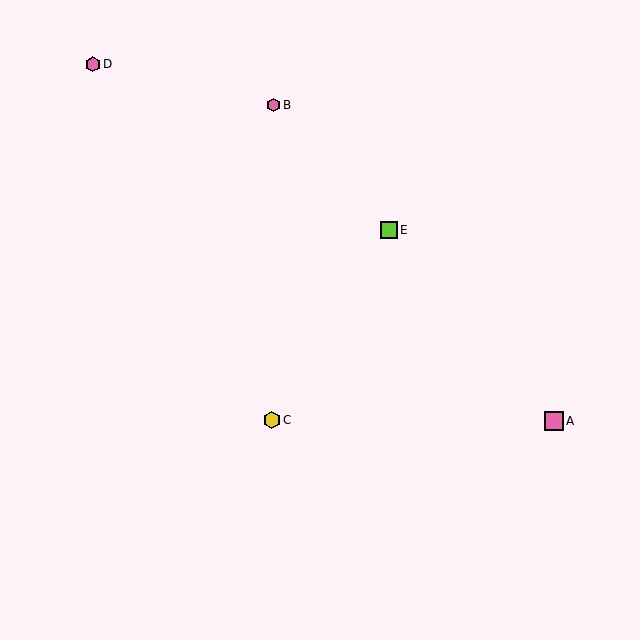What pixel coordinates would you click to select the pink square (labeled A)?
Click at (554, 421) to select the pink square A.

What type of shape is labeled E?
Shape E is a lime square.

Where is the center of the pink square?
The center of the pink square is at (554, 421).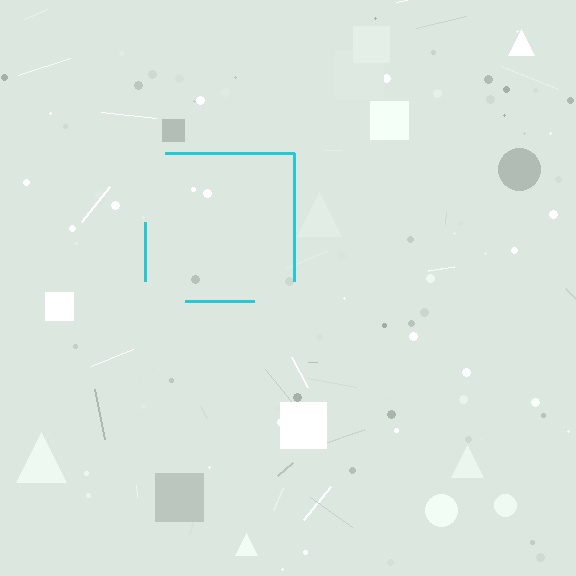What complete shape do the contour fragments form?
The contour fragments form a square.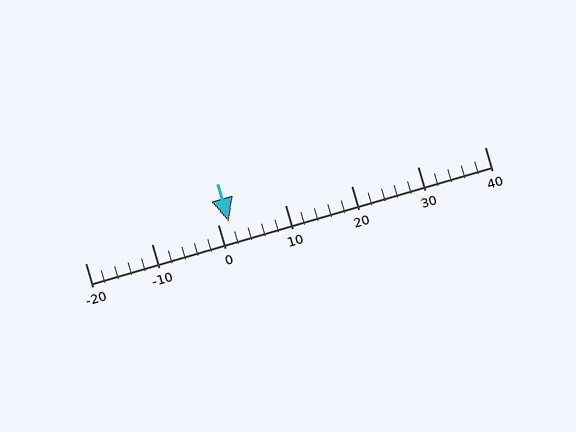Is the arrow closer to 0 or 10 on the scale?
The arrow is closer to 0.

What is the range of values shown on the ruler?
The ruler shows values from -20 to 40.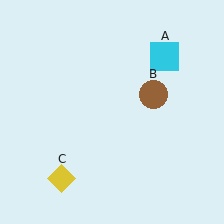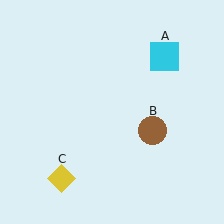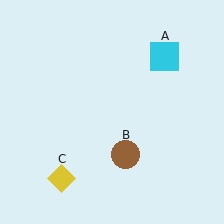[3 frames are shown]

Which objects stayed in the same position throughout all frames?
Cyan square (object A) and yellow diamond (object C) remained stationary.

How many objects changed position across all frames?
1 object changed position: brown circle (object B).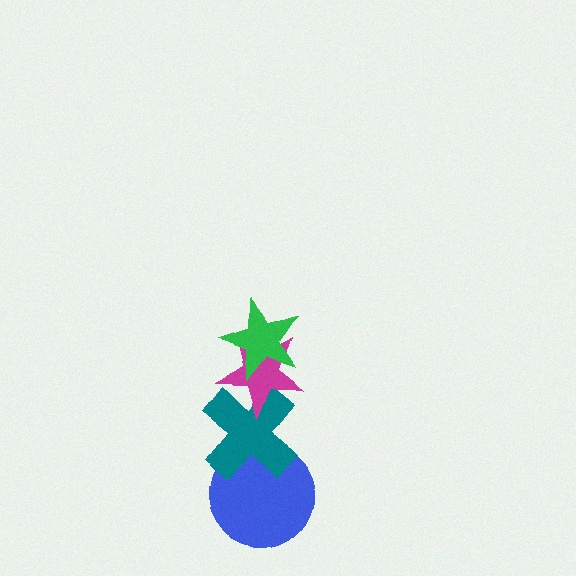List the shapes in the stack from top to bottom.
From top to bottom: the green star, the magenta star, the teal cross, the blue circle.